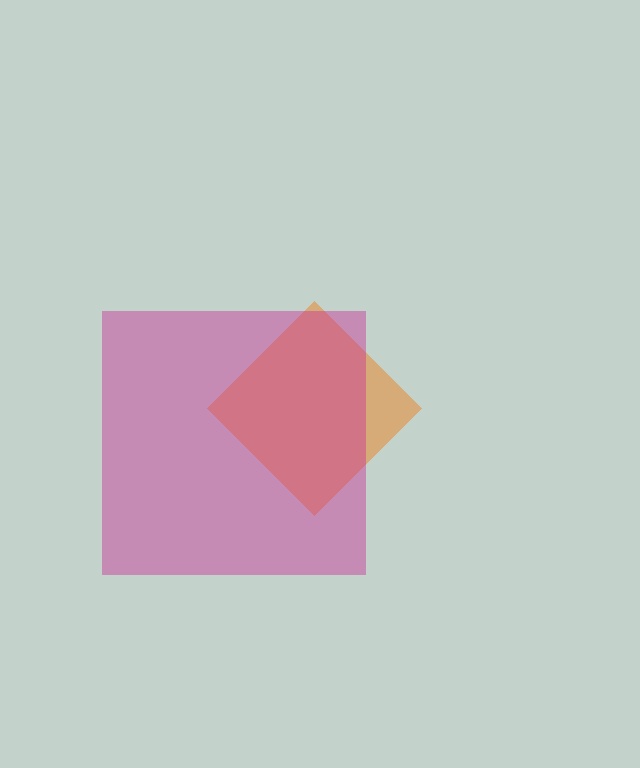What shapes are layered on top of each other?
The layered shapes are: an orange diamond, a magenta square.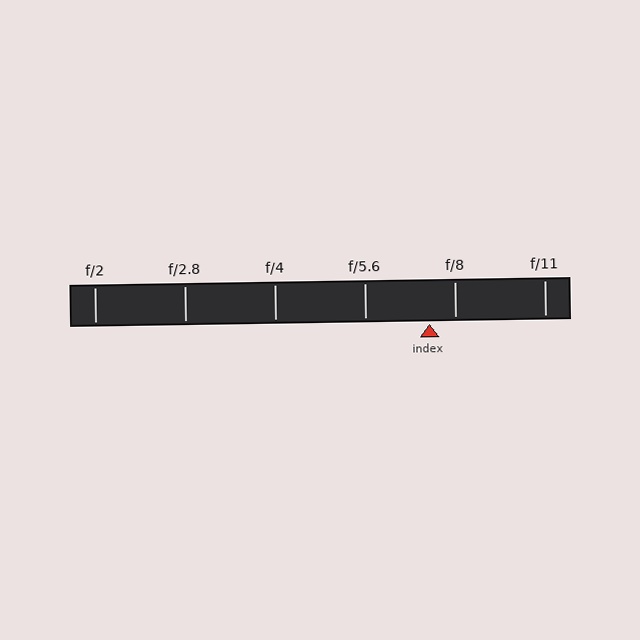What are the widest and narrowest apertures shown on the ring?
The widest aperture shown is f/2 and the narrowest is f/11.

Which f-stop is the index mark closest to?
The index mark is closest to f/8.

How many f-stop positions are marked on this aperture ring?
There are 6 f-stop positions marked.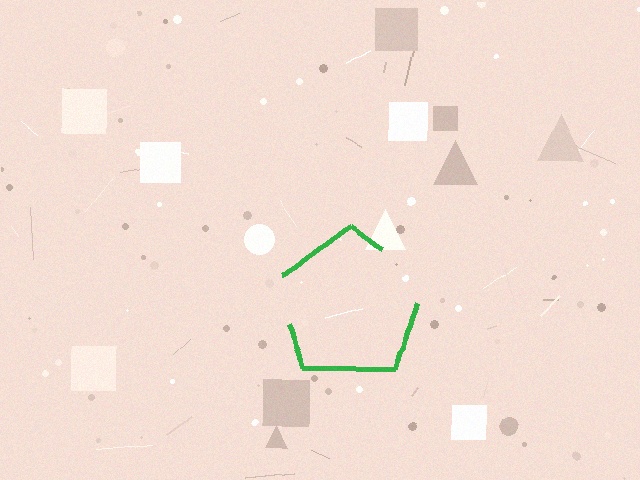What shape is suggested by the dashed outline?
The dashed outline suggests a pentagon.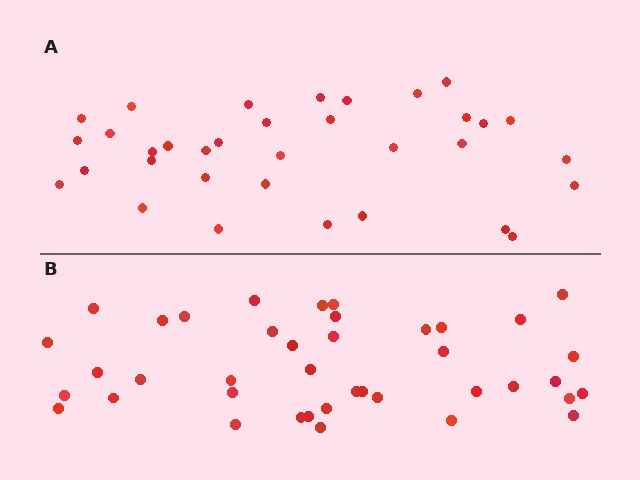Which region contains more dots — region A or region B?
Region B (the bottom region) has more dots.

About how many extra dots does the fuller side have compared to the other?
Region B has about 6 more dots than region A.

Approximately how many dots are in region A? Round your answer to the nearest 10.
About 30 dots. (The exact count is 34, which rounds to 30.)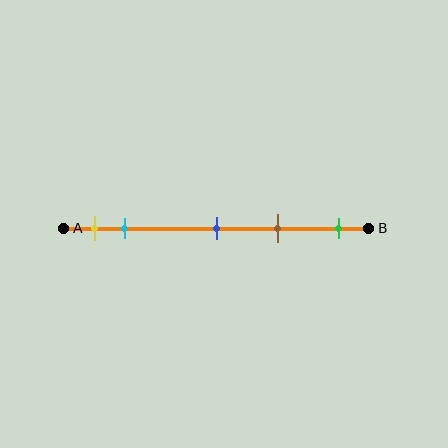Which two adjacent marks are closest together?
The yellow and cyan marks are the closest adjacent pair.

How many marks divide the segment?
There are 5 marks dividing the segment.